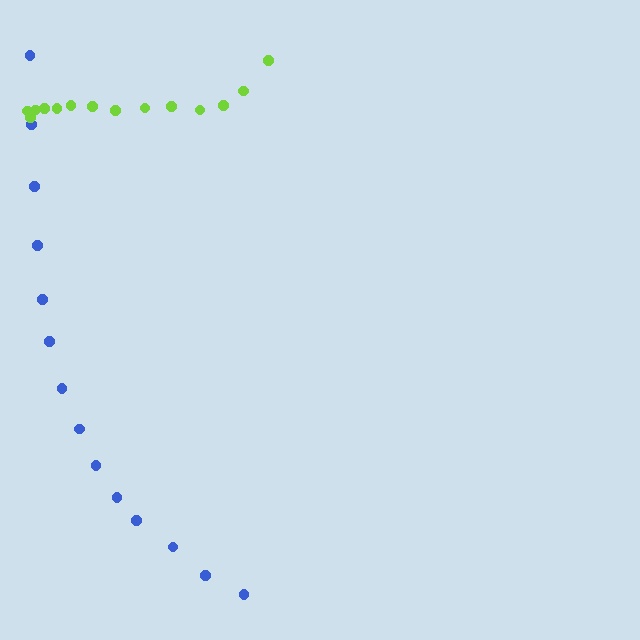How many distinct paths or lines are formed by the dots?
There are 2 distinct paths.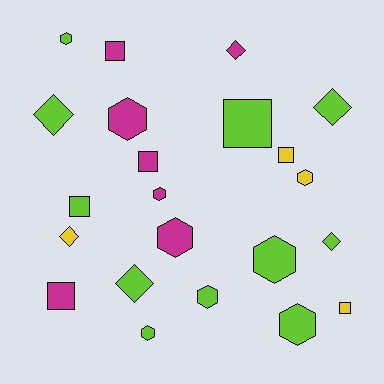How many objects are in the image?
There are 22 objects.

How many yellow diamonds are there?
There is 1 yellow diamond.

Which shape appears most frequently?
Hexagon, with 9 objects.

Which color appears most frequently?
Lime, with 11 objects.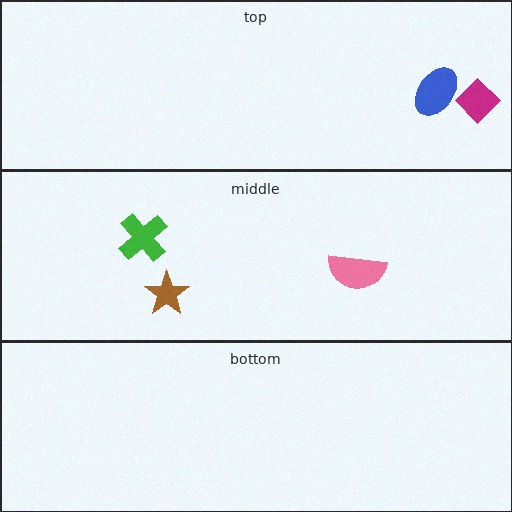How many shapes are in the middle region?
3.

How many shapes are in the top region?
2.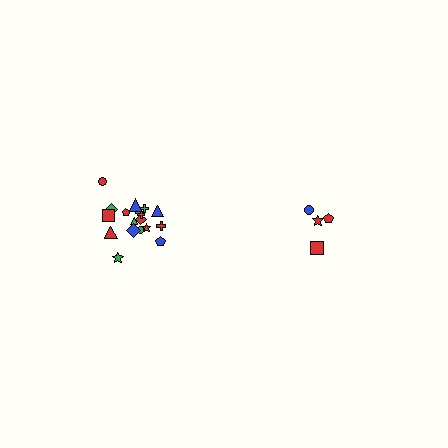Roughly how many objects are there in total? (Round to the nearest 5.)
Roughly 20 objects in total.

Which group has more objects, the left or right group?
The left group.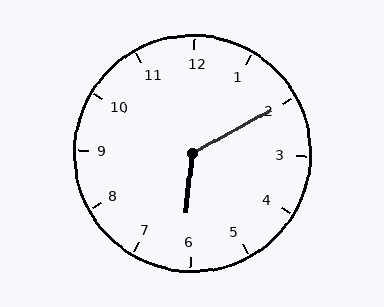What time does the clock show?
6:10.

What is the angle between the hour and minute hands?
Approximately 125 degrees.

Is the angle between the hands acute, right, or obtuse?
It is obtuse.